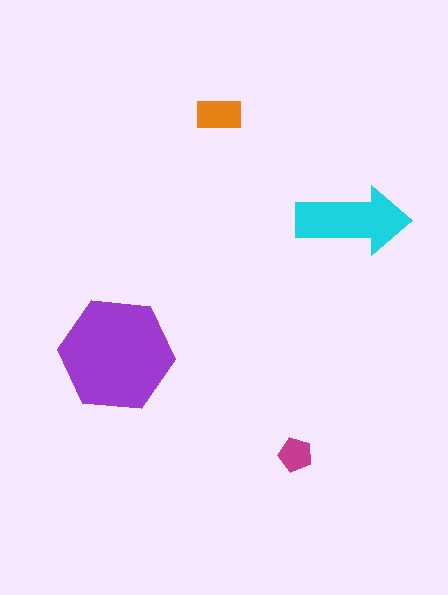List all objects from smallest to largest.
The magenta pentagon, the orange rectangle, the cyan arrow, the purple hexagon.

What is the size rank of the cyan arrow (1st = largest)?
2nd.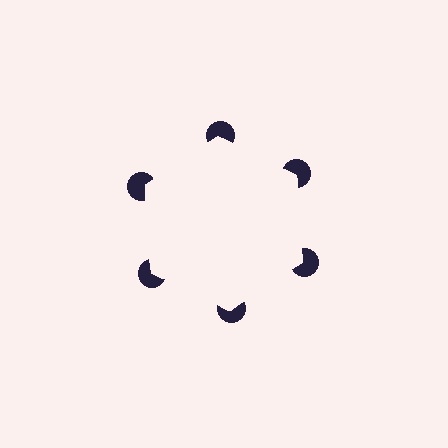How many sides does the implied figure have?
6 sides.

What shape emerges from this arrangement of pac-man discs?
An illusory hexagon — its edges are inferred from the aligned wedge cuts in the pac-man discs, not physically drawn.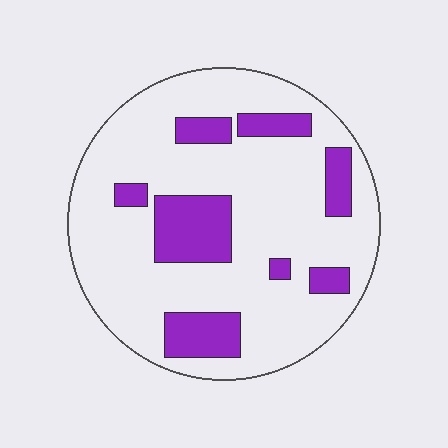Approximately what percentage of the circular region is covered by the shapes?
Approximately 20%.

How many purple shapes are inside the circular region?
8.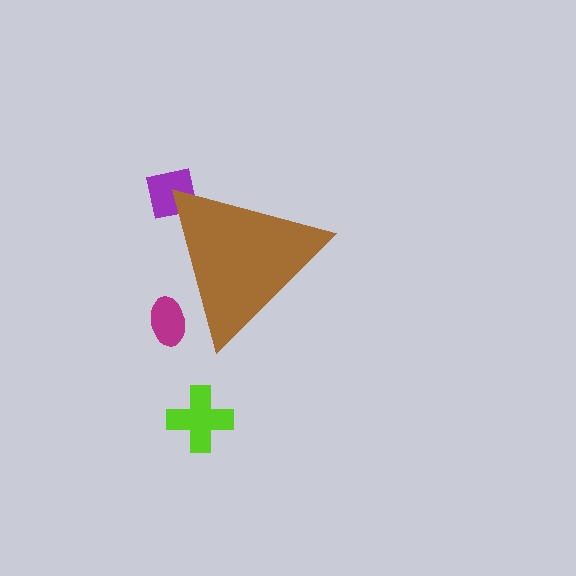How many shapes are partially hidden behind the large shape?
2 shapes are partially hidden.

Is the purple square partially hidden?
Yes, the purple square is partially hidden behind the brown triangle.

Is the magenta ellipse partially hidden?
Yes, the magenta ellipse is partially hidden behind the brown triangle.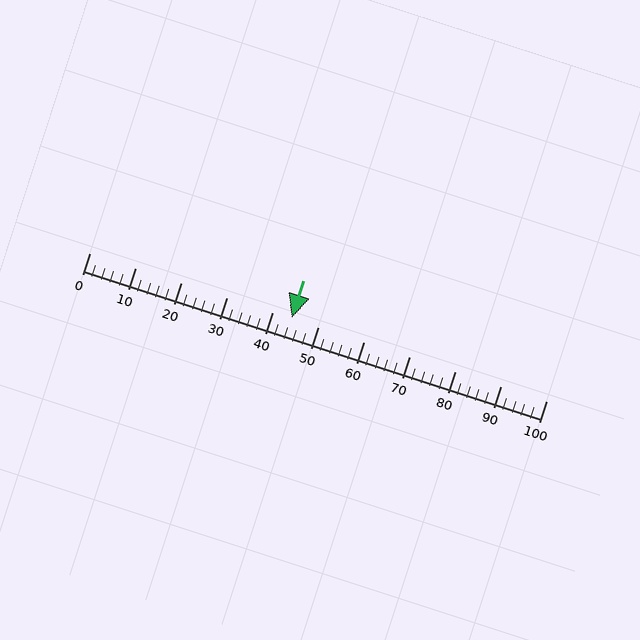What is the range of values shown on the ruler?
The ruler shows values from 0 to 100.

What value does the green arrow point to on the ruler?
The green arrow points to approximately 44.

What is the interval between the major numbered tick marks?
The major tick marks are spaced 10 units apart.